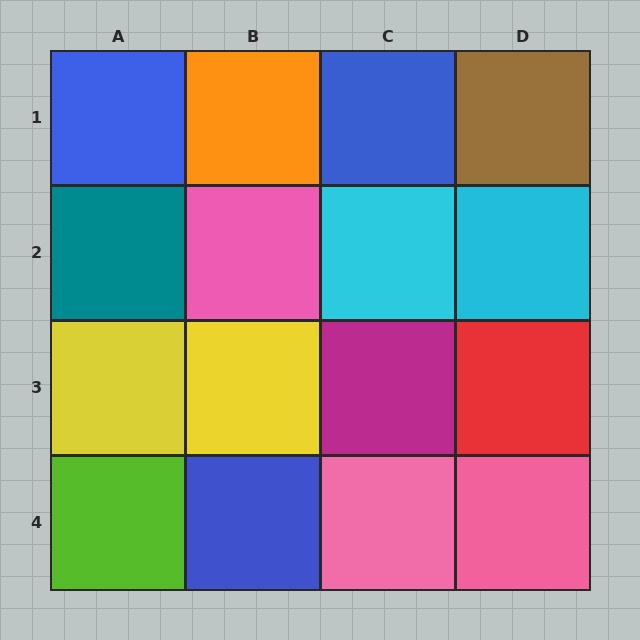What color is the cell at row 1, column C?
Blue.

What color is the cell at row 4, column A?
Lime.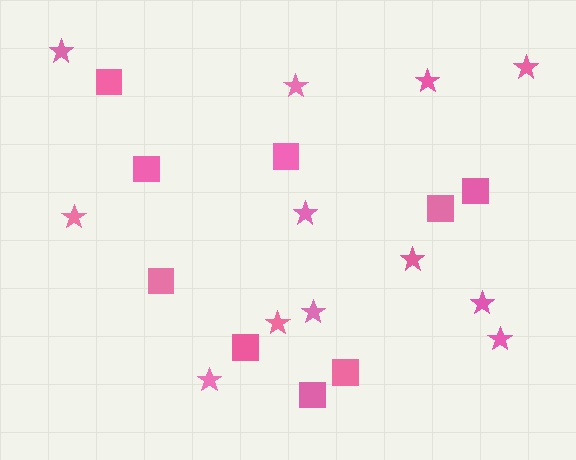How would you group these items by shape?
There are 2 groups: one group of squares (9) and one group of stars (12).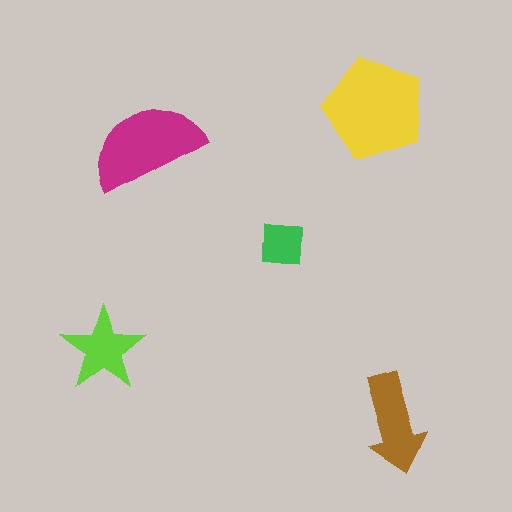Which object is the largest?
The yellow pentagon.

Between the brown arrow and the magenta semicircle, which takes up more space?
The magenta semicircle.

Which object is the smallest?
The green square.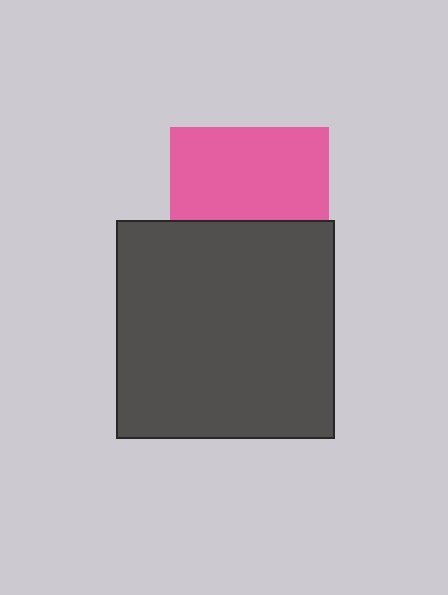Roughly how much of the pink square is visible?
About half of it is visible (roughly 58%).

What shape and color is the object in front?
The object in front is a dark gray square.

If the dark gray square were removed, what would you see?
You would see the complete pink square.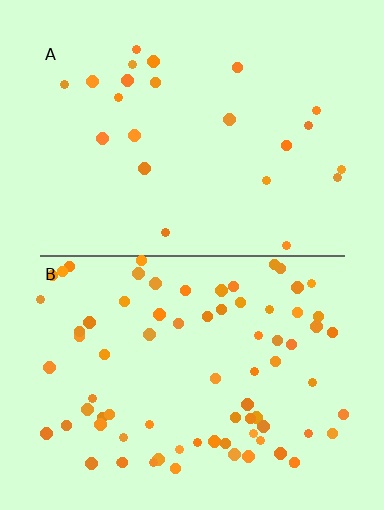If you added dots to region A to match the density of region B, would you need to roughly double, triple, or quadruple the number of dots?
Approximately triple.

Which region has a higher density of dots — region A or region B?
B (the bottom).